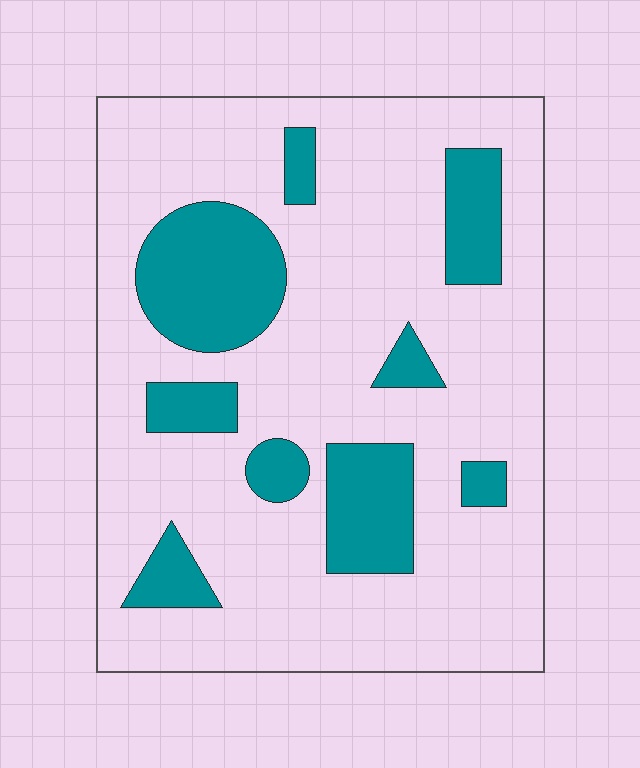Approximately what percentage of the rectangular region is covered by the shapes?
Approximately 20%.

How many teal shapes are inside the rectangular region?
9.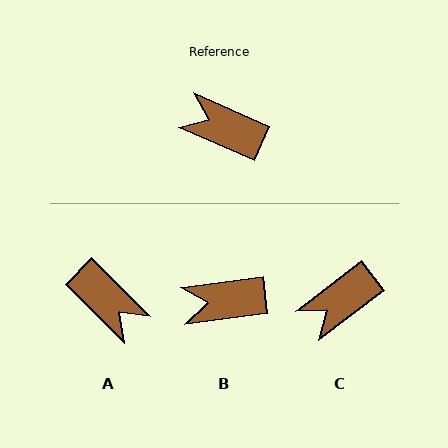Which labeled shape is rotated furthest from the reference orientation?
A, about 158 degrees away.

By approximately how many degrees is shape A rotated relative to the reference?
Approximately 158 degrees counter-clockwise.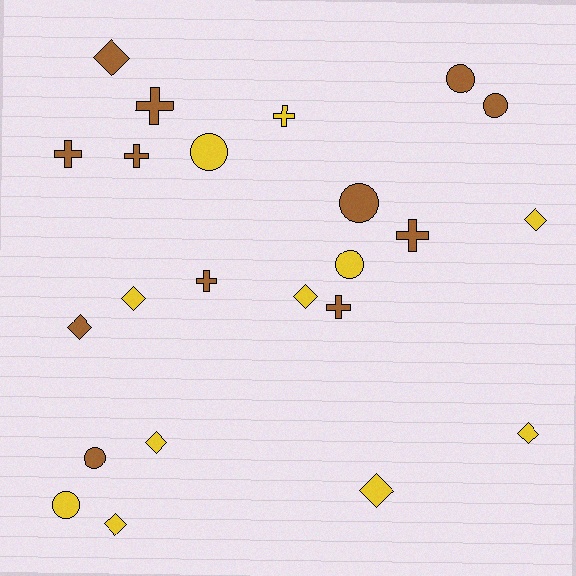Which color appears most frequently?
Brown, with 12 objects.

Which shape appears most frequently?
Diamond, with 9 objects.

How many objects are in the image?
There are 23 objects.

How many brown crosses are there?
There are 6 brown crosses.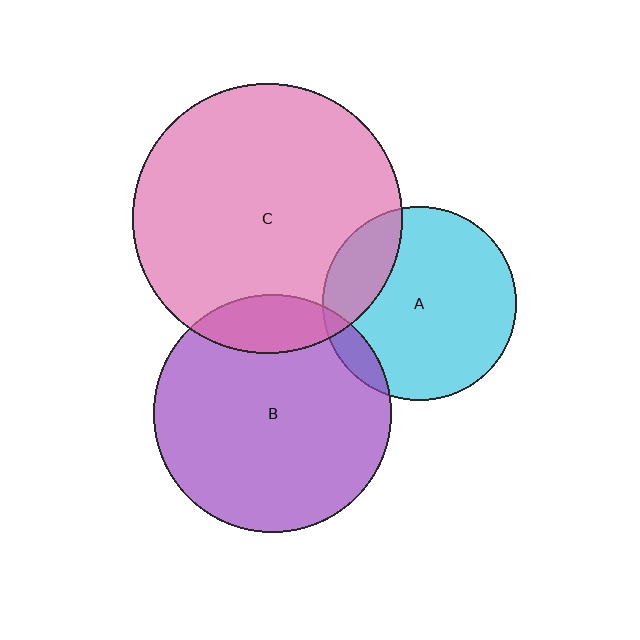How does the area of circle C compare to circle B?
Approximately 1.3 times.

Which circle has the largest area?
Circle C (pink).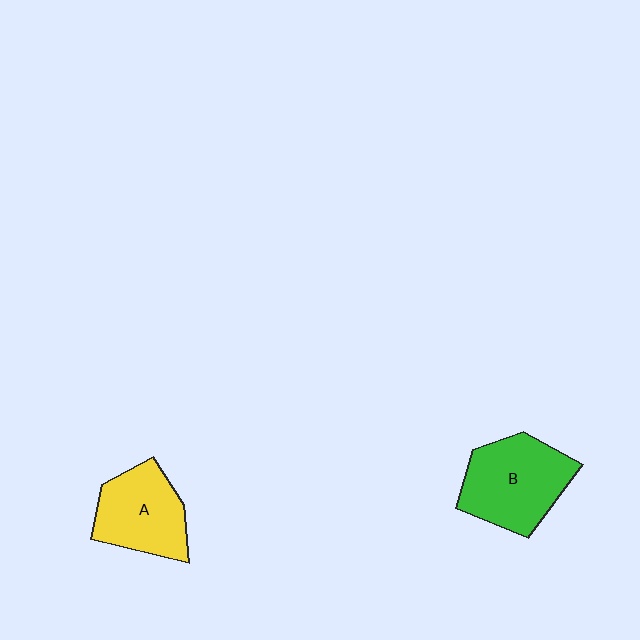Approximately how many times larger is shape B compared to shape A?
Approximately 1.2 times.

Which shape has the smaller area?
Shape A (yellow).